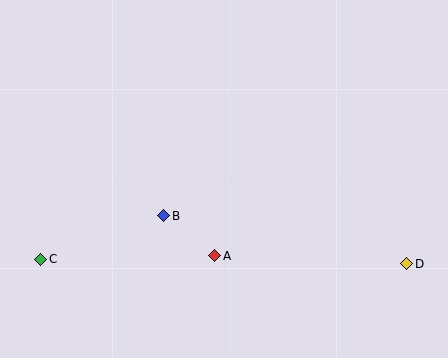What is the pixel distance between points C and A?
The distance between C and A is 174 pixels.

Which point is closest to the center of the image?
Point B at (164, 216) is closest to the center.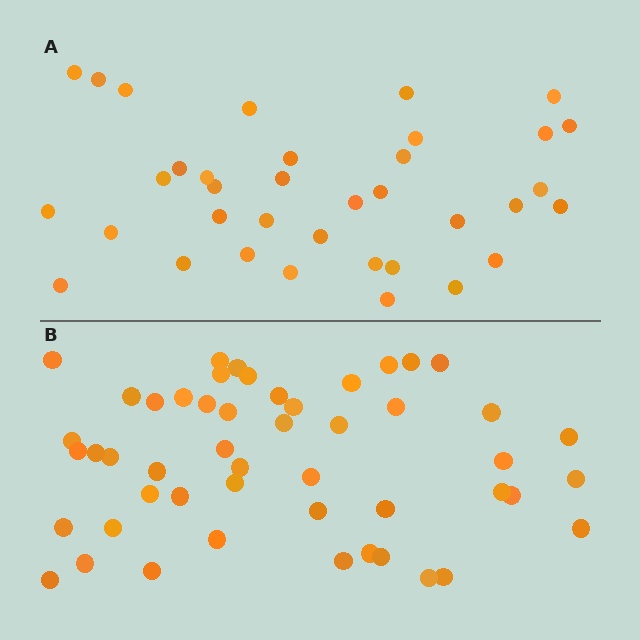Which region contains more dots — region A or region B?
Region B (the bottom region) has more dots.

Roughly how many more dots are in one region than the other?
Region B has approximately 15 more dots than region A.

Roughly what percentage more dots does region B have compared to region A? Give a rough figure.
About 40% more.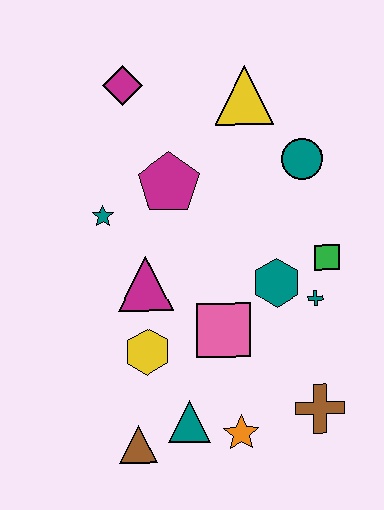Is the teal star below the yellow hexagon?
No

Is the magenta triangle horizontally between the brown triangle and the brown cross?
Yes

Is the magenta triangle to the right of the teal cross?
No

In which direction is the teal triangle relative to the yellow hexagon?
The teal triangle is below the yellow hexagon.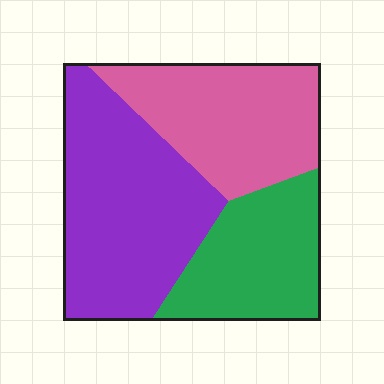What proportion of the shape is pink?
Pink covers roughly 30% of the shape.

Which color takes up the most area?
Purple, at roughly 40%.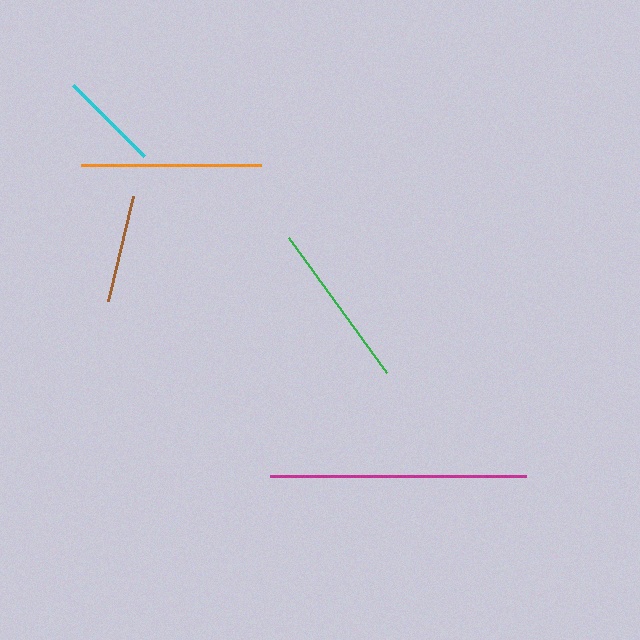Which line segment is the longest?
The magenta line is the longest at approximately 256 pixels.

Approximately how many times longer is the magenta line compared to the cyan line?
The magenta line is approximately 2.5 times the length of the cyan line.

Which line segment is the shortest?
The cyan line is the shortest at approximately 101 pixels.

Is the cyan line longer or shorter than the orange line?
The orange line is longer than the cyan line.